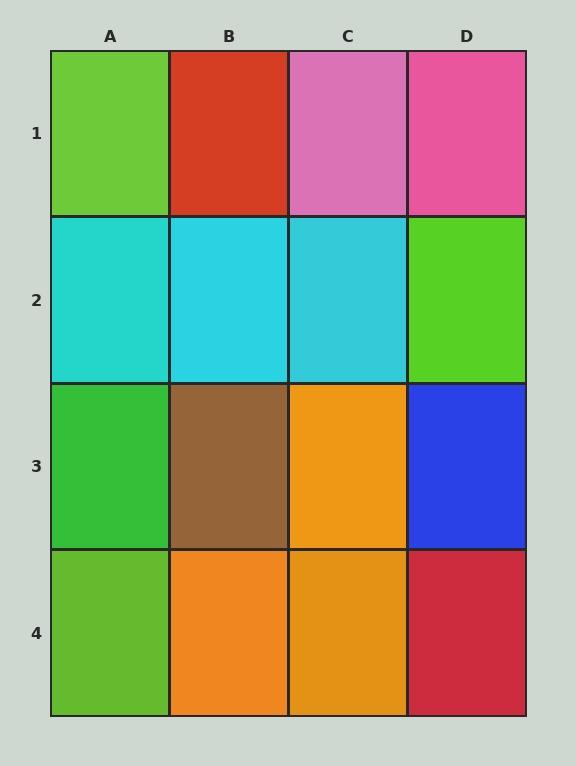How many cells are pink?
2 cells are pink.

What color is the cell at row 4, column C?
Orange.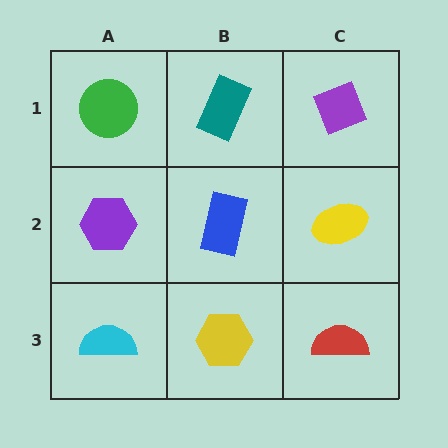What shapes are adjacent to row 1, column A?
A purple hexagon (row 2, column A), a teal rectangle (row 1, column B).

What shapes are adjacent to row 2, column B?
A teal rectangle (row 1, column B), a yellow hexagon (row 3, column B), a purple hexagon (row 2, column A), a yellow ellipse (row 2, column C).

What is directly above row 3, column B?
A blue rectangle.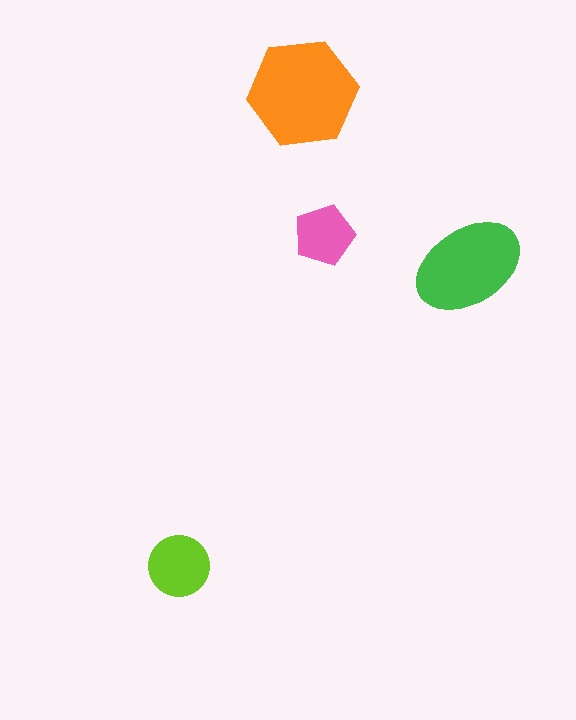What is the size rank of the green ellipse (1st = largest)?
2nd.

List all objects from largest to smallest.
The orange hexagon, the green ellipse, the lime circle, the pink pentagon.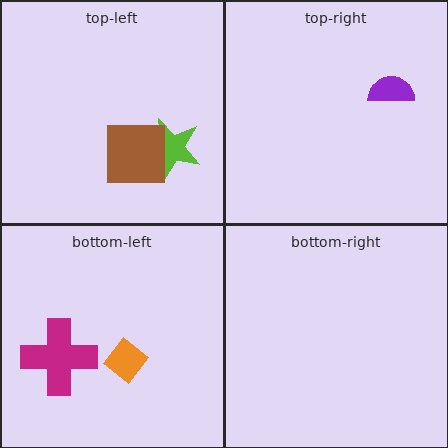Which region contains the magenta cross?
The bottom-left region.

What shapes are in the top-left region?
The lime star, the brown square.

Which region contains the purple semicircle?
The top-right region.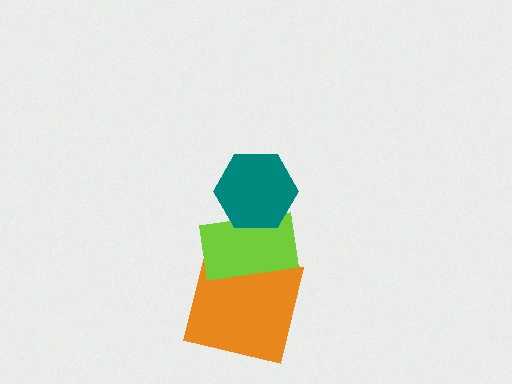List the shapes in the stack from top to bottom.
From top to bottom: the teal hexagon, the lime rectangle, the orange square.